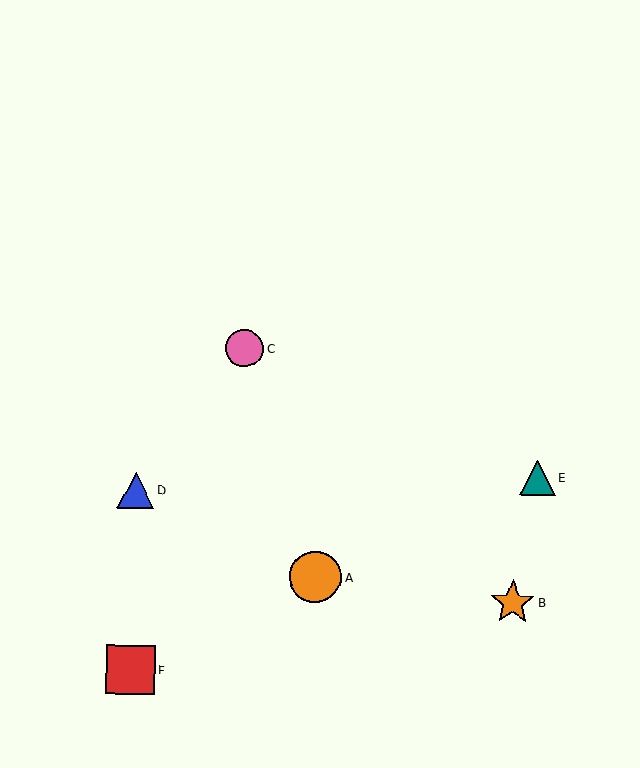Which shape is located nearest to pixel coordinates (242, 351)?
The pink circle (labeled C) at (244, 348) is nearest to that location.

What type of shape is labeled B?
Shape B is an orange star.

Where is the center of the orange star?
The center of the orange star is at (513, 603).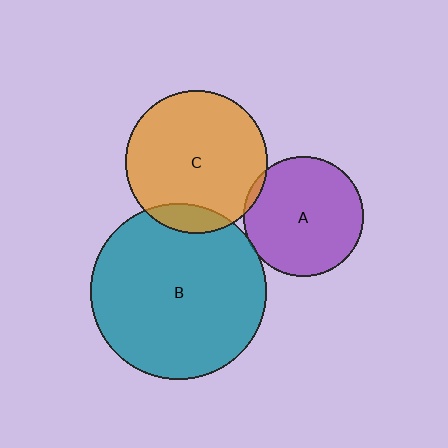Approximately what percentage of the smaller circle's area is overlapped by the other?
Approximately 5%.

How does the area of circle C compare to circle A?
Approximately 1.4 times.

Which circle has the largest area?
Circle B (teal).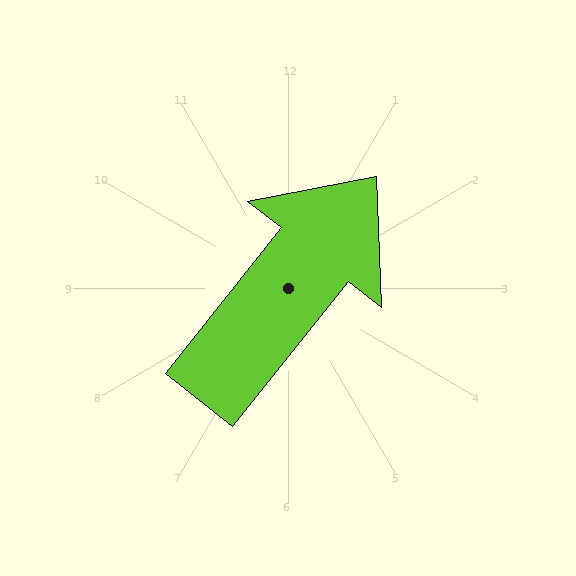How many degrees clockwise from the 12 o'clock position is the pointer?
Approximately 38 degrees.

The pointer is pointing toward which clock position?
Roughly 1 o'clock.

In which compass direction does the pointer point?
Northeast.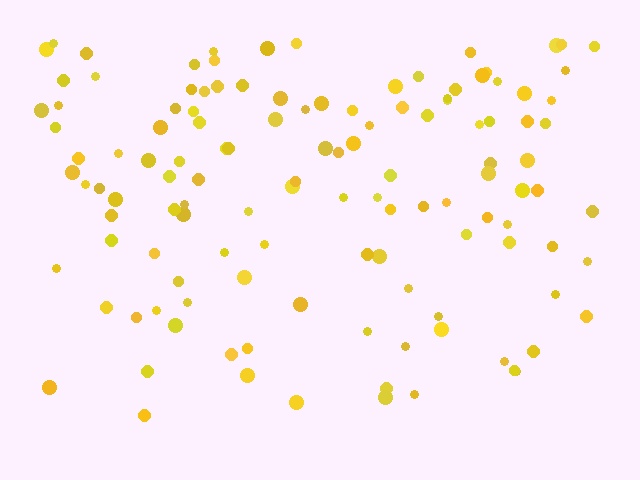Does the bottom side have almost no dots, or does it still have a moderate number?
Still a moderate number, just noticeably fewer than the top.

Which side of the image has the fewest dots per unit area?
The bottom.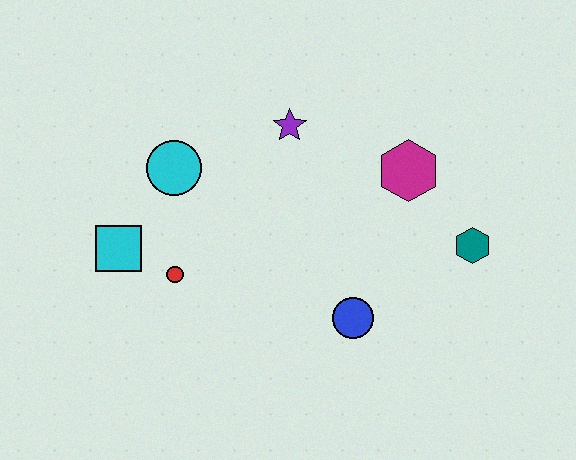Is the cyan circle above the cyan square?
Yes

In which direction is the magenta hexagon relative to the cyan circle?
The magenta hexagon is to the right of the cyan circle.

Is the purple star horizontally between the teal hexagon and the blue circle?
No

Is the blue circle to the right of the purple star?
Yes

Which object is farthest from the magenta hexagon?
The cyan square is farthest from the magenta hexagon.